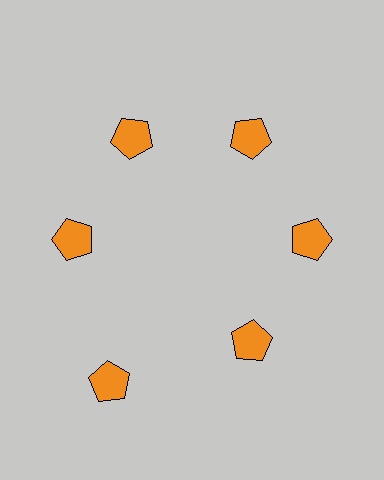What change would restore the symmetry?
The symmetry would be restored by moving it inward, back onto the ring so that all 6 pentagons sit at equal angles and equal distance from the center.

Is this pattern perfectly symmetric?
No. The 6 orange pentagons are arranged in a ring, but one element near the 7 o'clock position is pushed outward from the center, breaking the 6-fold rotational symmetry.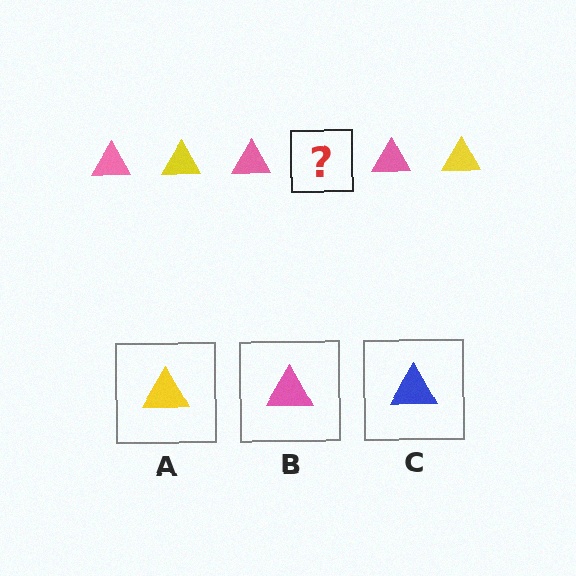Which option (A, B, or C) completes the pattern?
A.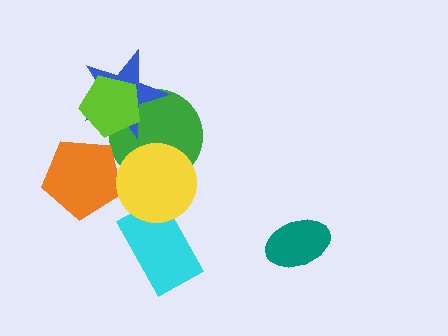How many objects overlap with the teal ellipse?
0 objects overlap with the teal ellipse.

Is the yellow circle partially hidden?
No, no other shape covers it.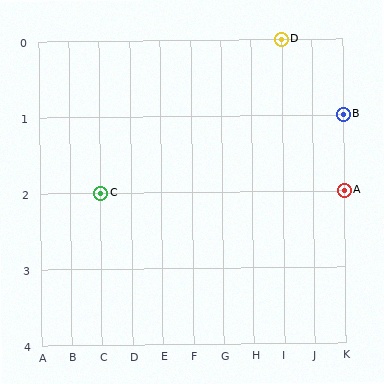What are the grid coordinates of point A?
Point A is at grid coordinates (K, 2).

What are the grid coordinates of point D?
Point D is at grid coordinates (I, 0).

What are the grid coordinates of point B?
Point B is at grid coordinates (K, 1).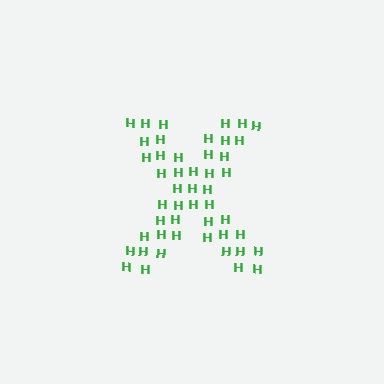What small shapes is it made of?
It is made of small letter H's.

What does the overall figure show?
The overall figure shows the letter X.